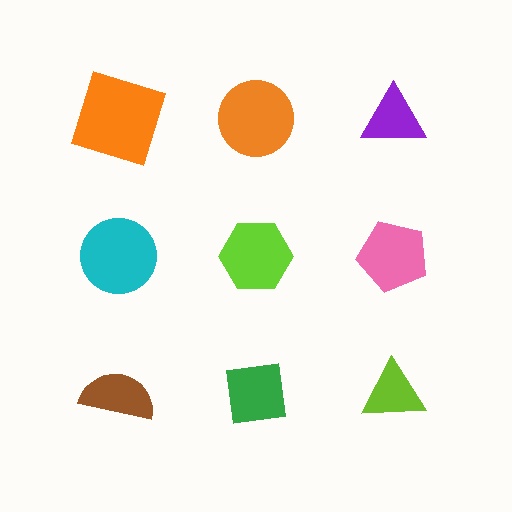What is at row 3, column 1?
A brown semicircle.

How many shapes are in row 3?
3 shapes.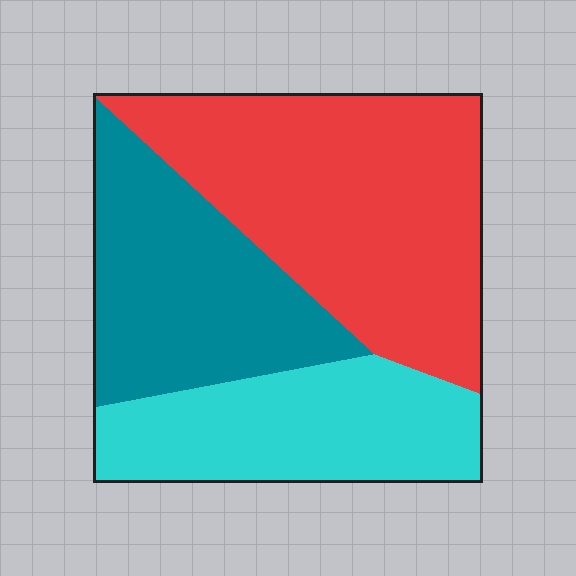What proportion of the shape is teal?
Teal takes up about one quarter (1/4) of the shape.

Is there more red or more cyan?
Red.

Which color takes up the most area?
Red, at roughly 45%.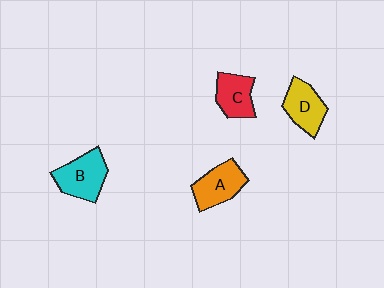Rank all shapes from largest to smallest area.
From largest to smallest: B (cyan), A (orange), D (yellow), C (red).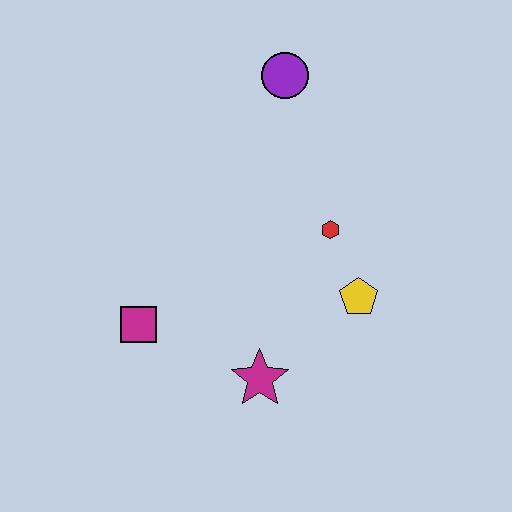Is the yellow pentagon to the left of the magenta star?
No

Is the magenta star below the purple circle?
Yes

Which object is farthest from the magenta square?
The purple circle is farthest from the magenta square.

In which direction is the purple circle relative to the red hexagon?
The purple circle is above the red hexagon.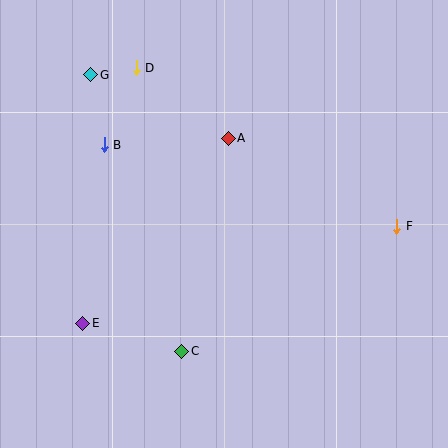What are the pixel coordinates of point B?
Point B is at (104, 145).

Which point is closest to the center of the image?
Point A at (228, 138) is closest to the center.